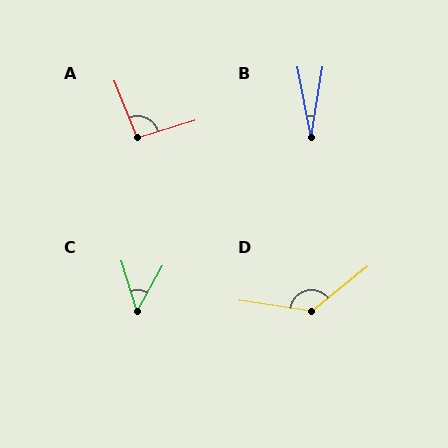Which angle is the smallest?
B, at approximately 21 degrees.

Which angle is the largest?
D, at approximately 133 degrees.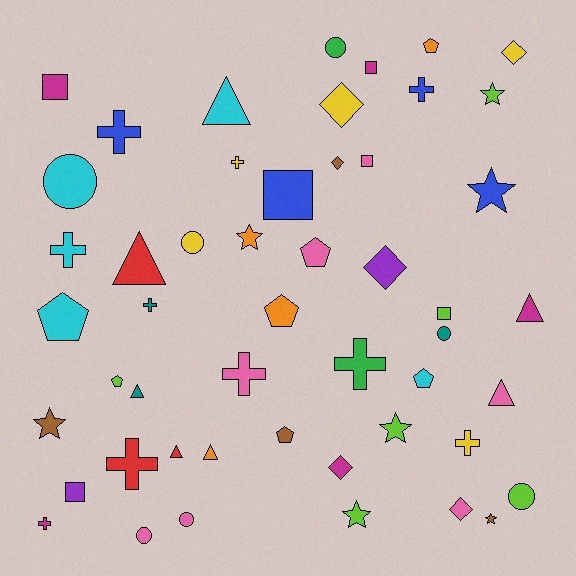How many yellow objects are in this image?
There are 5 yellow objects.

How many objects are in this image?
There are 50 objects.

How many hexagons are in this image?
There are no hexagons.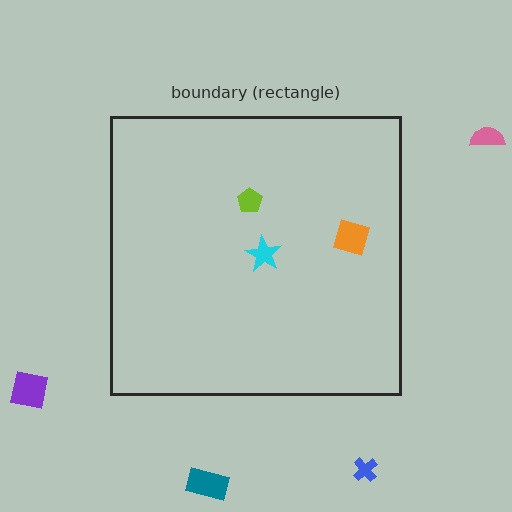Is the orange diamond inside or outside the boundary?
Inside.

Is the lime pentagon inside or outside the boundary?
Inside.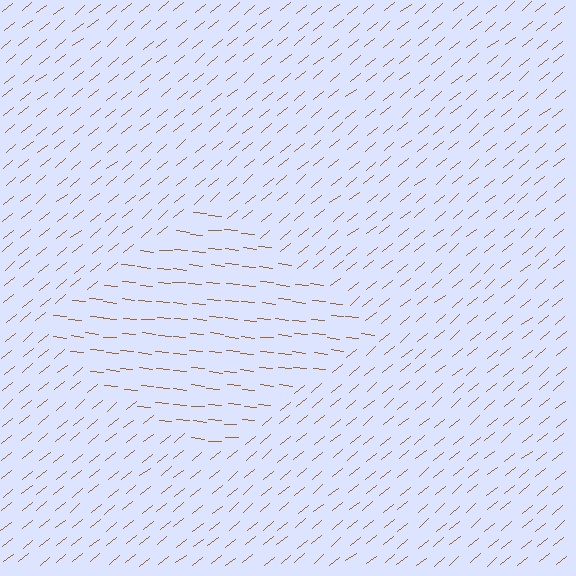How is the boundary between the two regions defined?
The boundary is defined purely by a change in line orientation (approximately 45 degrees difference). All lines are the same color and thickness.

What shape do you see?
I see a diamond.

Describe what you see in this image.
The image is filled with small brown line segments. A diamond region in the image has lines oriented differently from the surrounding lines, creating a visible texture boundary.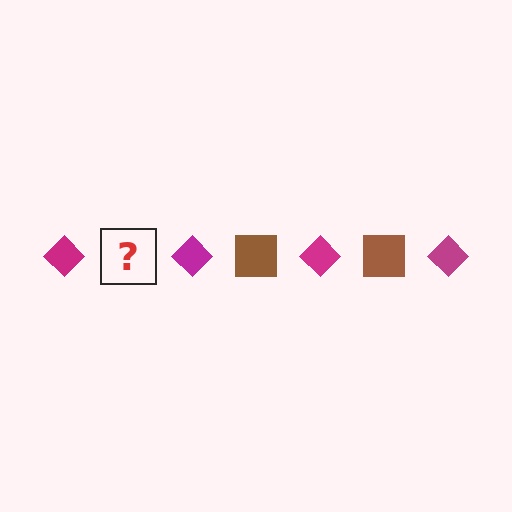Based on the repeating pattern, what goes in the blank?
The blank should be a brown square.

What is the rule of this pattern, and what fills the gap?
The rule is that the pattern alternates between magenta diamond and brown square. The gap should be filled with a brown square.